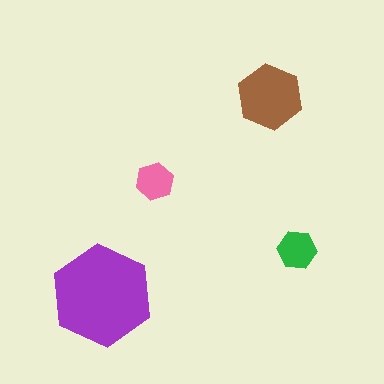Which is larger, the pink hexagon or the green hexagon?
The green one.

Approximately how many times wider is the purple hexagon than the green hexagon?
About 2.5 times wider.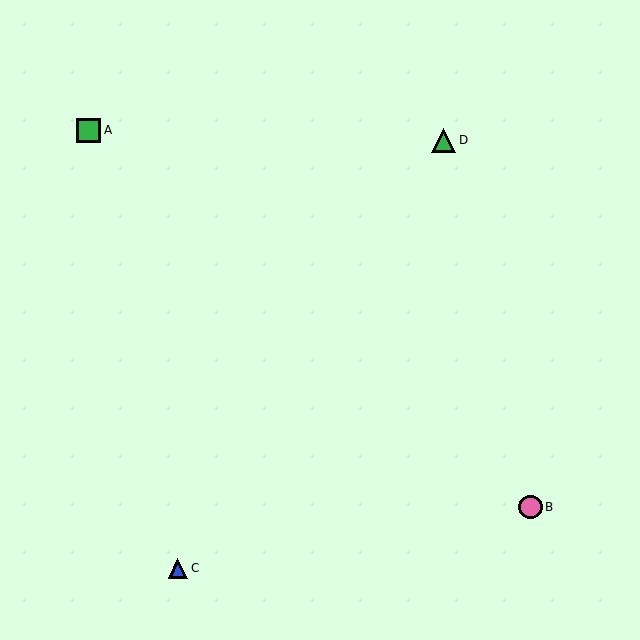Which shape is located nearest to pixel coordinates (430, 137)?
The green triangle (labeled D) at (444, 140) is nearest to that location.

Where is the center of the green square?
The center of the green square is at (89, 130).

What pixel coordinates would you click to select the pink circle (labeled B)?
Click at (531, 507) to select the pink circle B.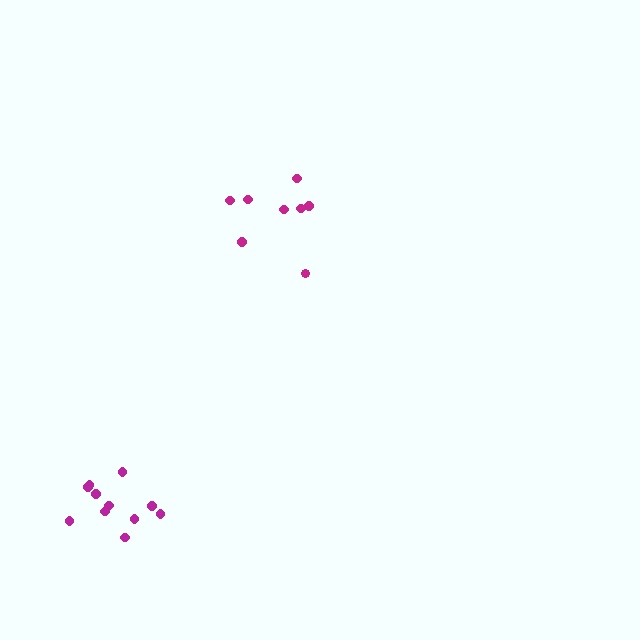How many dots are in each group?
Group 1: 8 dots, Group 2: 11 dots (19 total).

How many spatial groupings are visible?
There are 2 spatial groupings.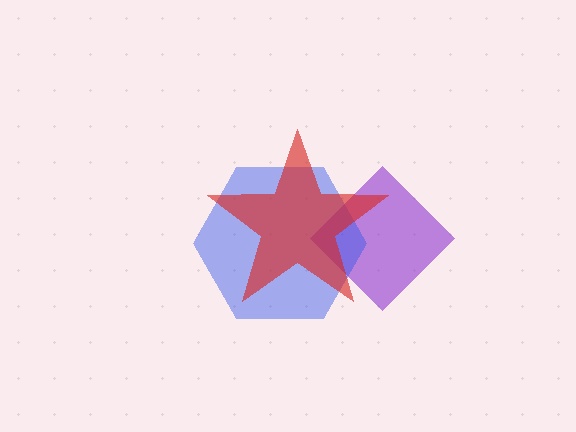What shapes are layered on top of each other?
The layered shapes are: a purple diamond, a blue hexagon, a red star.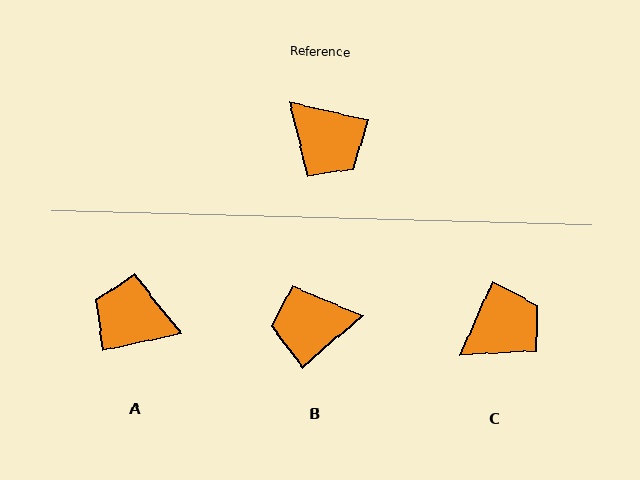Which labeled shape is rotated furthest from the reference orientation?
A, about 156 degrees away.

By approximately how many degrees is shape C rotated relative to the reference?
Approximately 79 degrees counter-clockwise.